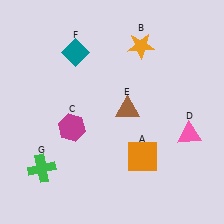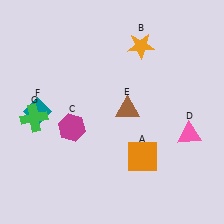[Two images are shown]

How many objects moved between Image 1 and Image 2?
2 objects moved between the two images.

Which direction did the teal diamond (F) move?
The teal diamond (F) moved down.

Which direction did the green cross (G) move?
The green cross (G) moved up.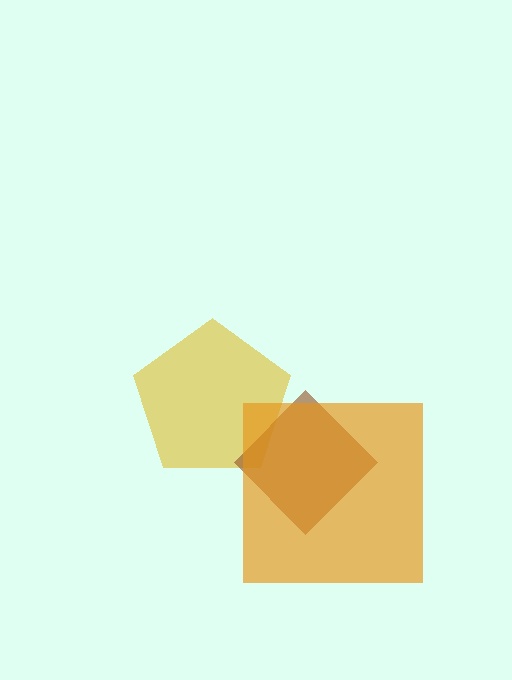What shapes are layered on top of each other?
The layered shapes are: a yellow pentagon, a brown diamond, an orange square.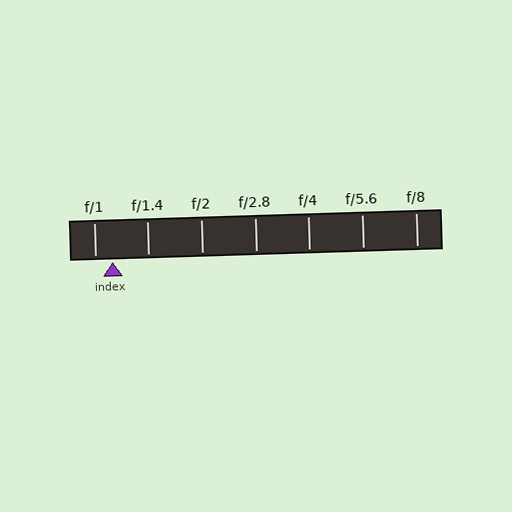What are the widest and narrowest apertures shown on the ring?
The widest aperture shown is f/1 and the narrowest is f/8.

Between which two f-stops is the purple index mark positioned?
The index mark is between f/1 and f/1.4.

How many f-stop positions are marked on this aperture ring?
There are 7 f-stop positions marked.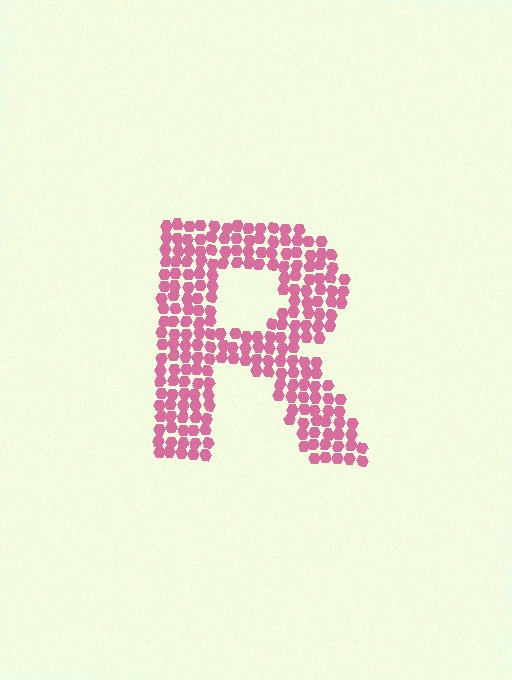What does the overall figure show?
The overall figure shows the letter R.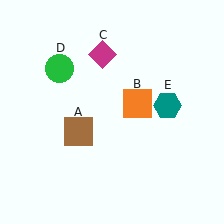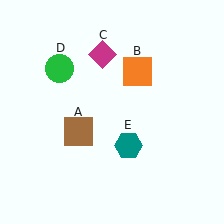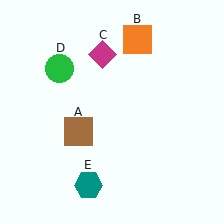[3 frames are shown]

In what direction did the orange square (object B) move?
The orange square (object B) moved up.